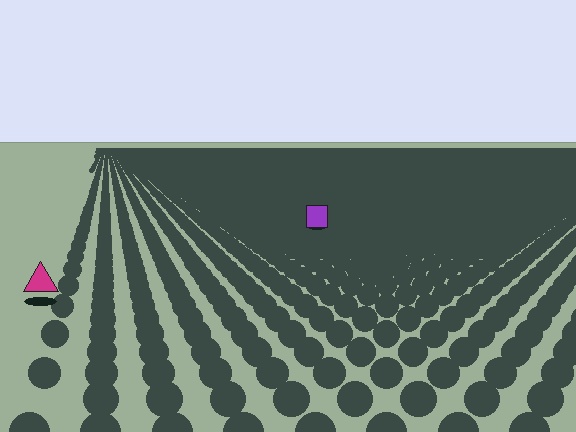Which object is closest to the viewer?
The magenta triangle is closest. The texture marks near it are larger and more spread out.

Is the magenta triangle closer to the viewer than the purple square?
Yes. The magenta triangle is closer — you can tell from the texture gradient: the ground texture is coarser near it.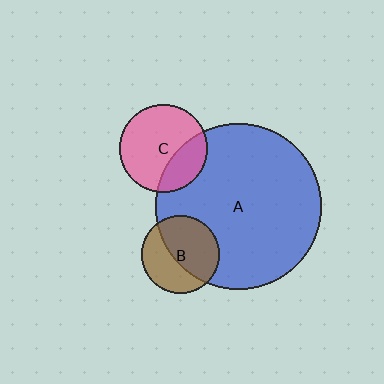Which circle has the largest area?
Circle A (blue).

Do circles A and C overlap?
Yes.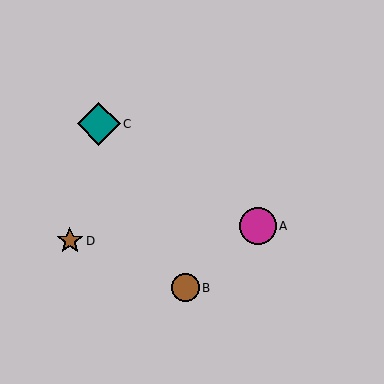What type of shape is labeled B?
Shape B is a brown circle.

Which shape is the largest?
The teal diamond (labeled C) is the largest.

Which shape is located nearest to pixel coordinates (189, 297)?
The brown circle (labeled B) at (185, 288) is nearest to that location.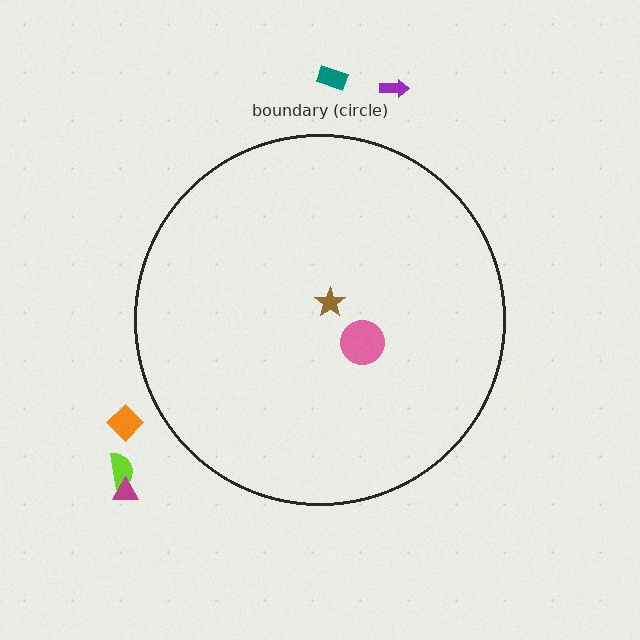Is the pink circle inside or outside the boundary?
Inside.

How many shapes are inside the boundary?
2 inside, 5 outside.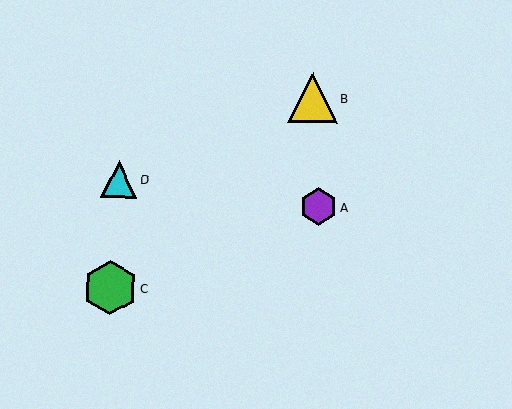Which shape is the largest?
The green hexagon (labeled C) is the largest.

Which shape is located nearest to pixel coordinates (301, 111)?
The yellow triangle (labeled B) at (313, 98) is nearest to that location.